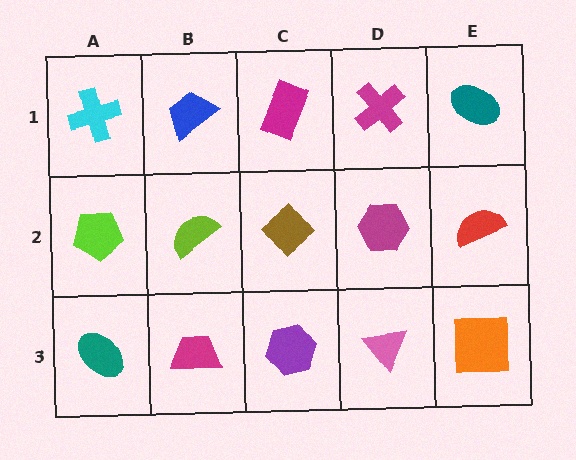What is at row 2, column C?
A brown diamond.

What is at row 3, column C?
A purple hexagon.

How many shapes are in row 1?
5 shapes.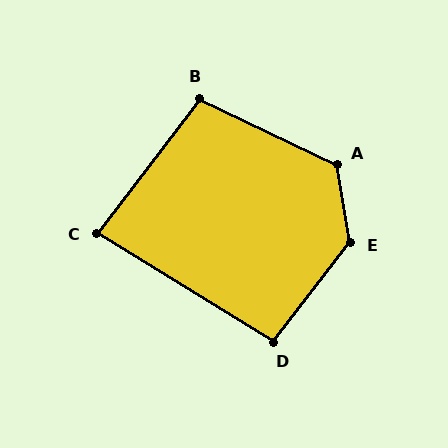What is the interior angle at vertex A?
Approximately 125 degrees (obtuse).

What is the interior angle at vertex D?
Approximately 96 degrees (obtuse).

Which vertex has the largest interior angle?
E, at approximately 132 degrees.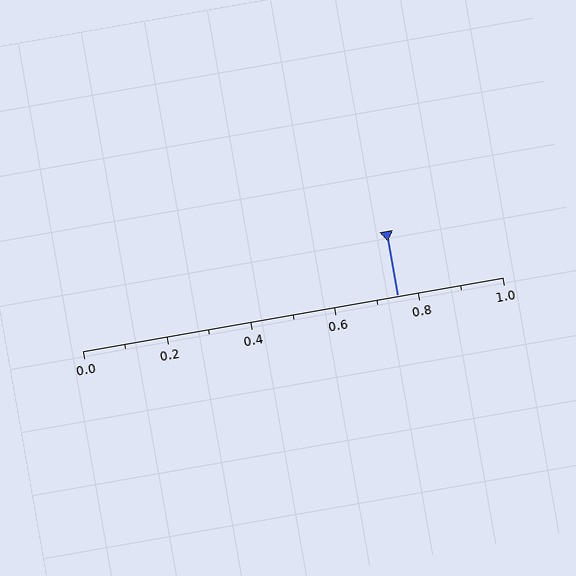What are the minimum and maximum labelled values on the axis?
The axis runs from 0.0 to 1.0.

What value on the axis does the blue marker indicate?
The marker indicates approximately 0.75.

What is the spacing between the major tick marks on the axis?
The major ticks are spaced 0.2 apart.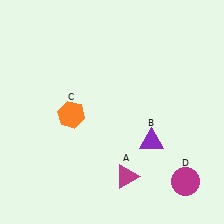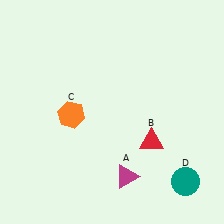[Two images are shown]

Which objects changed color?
B changed from purple to red. D changed from magenta to teal.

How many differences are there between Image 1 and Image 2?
There are 2 differences between the two images.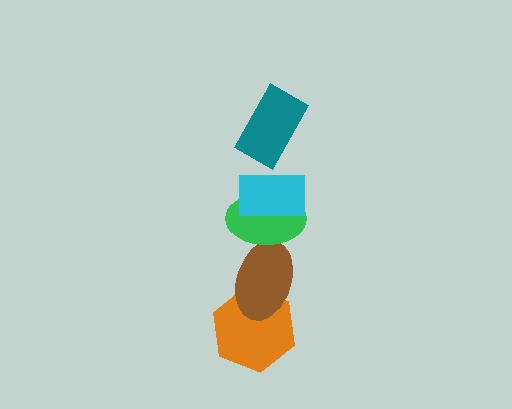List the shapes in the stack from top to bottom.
From top to bottom: the teal rectangle, the cyan rectangle, the green ellipse, the brown ellipse, the orange hexagon.